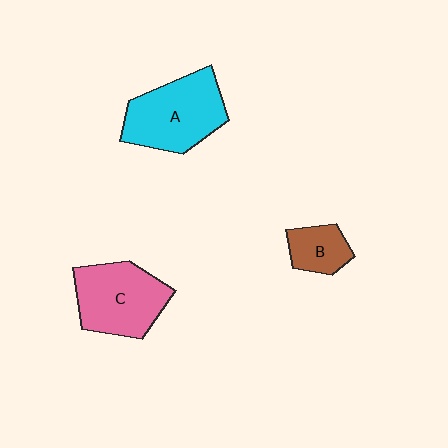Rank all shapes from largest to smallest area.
From largest to smallest: A (cyan), C (pink), B (brown).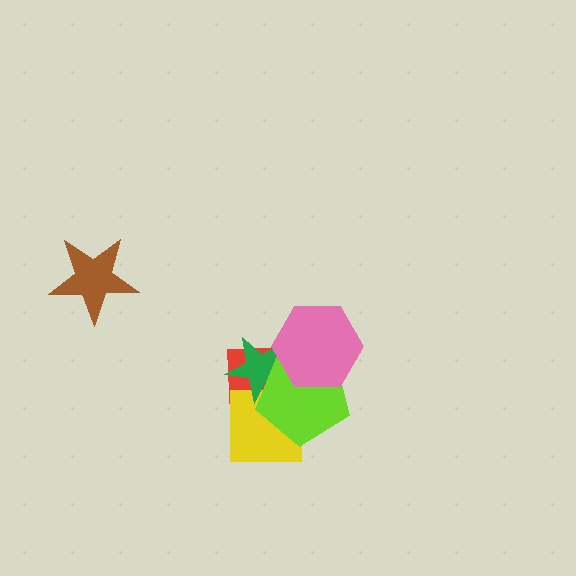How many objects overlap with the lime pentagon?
4 objects overlap with the lime pentagon.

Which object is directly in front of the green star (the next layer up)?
The lime pentagon is directly in front of the green star.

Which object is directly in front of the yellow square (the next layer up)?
The green star is directly in front of the yellow square.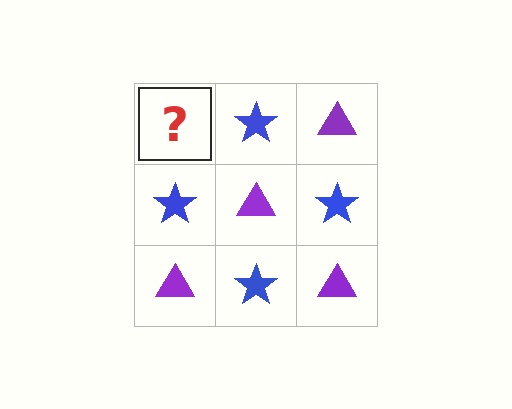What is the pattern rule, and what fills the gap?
The rule is that it alternates purple triangle and blue star in a checkerboard pattern. The gap should be filled with a purple triangle.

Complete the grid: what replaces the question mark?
The question mark should be replaced with a purple triangle.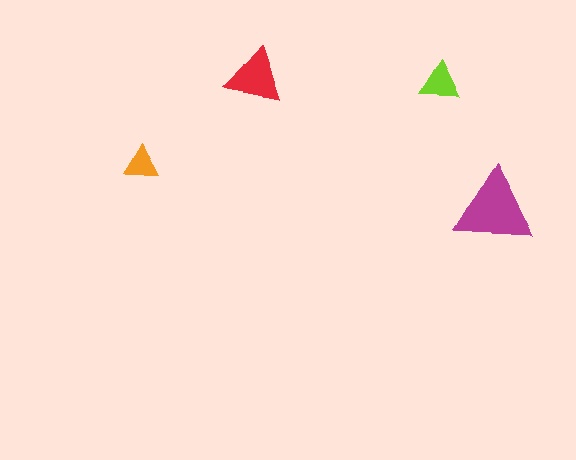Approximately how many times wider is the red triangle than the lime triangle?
About 1.5 times wider.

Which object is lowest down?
The magenta triangle is bottommost.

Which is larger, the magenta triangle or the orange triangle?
The magenta one.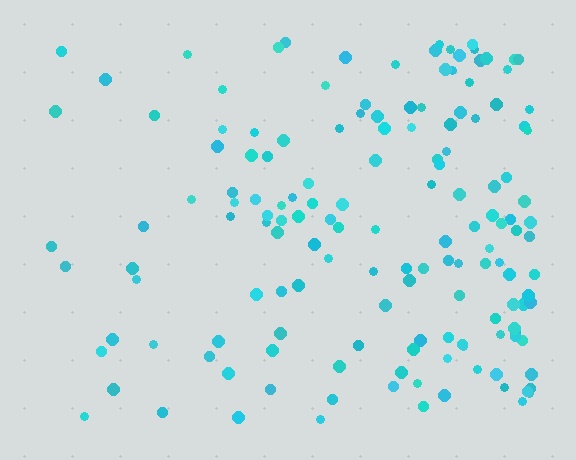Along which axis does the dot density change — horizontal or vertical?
Horizontal.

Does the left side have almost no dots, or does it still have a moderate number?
Still a moderate number, just noticeably fewer than the right.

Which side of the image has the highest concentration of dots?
The right.